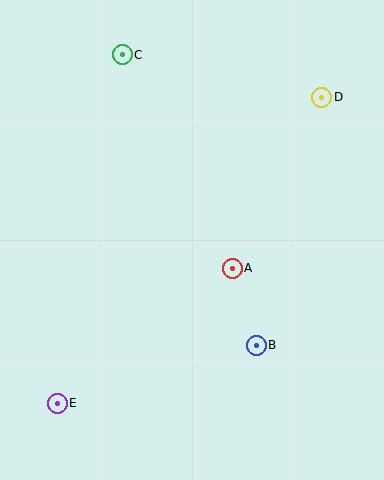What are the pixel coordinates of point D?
Point D is at (322, 97).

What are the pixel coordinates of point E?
Point E is at (57, 403).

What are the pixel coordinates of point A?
Point A is at (232, 268).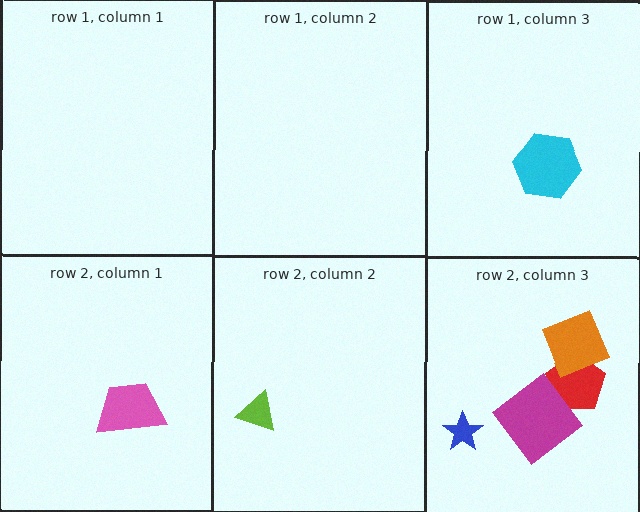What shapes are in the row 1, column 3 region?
The cyan hexagon.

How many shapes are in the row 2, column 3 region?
4.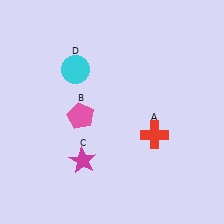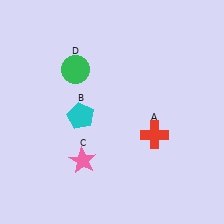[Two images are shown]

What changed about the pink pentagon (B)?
In Image 1, B is pink. In Image 2, it changed to cyan.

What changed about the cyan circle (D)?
In Image 1, D is cyan. In Image 2, it changed to green.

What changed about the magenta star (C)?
In Image 1, C is magenta. In Image 2, it changed to pink.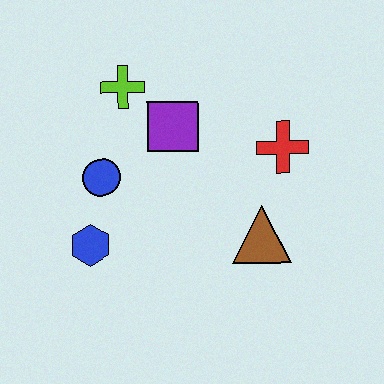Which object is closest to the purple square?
The lime cross is closest to the purple square.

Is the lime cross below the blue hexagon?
No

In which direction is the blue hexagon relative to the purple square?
The blue hexagon is below the purple square.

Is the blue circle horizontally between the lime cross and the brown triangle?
No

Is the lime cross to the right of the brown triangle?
No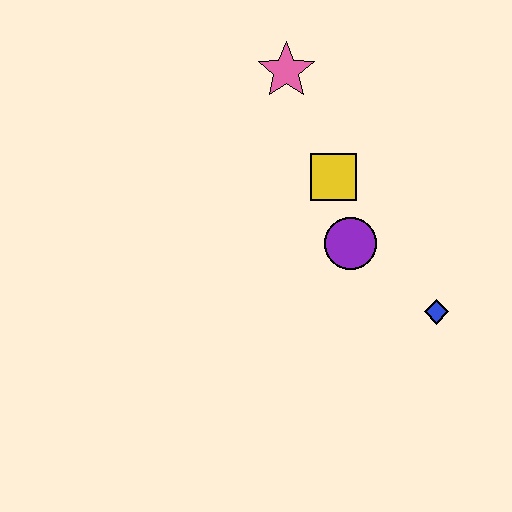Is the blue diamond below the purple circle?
Yes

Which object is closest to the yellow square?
The purple circle is closest to the yellow square.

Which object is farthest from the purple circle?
The pink star is farthest from the purple circle.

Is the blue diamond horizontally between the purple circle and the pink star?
No